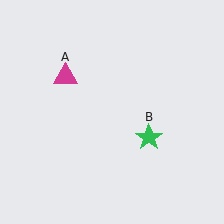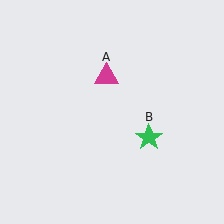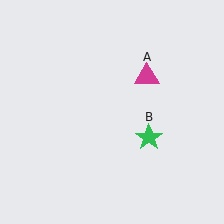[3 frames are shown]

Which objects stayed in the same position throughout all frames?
Green star (object B) remained stationary.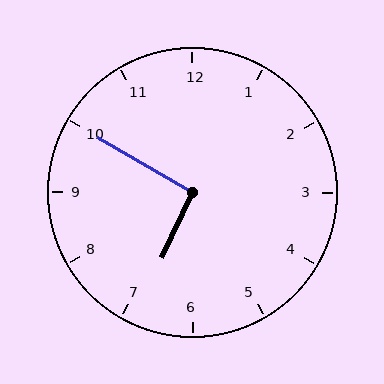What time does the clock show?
6:50.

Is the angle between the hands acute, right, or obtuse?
It is right.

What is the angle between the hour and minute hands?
Approximately 95 degrees.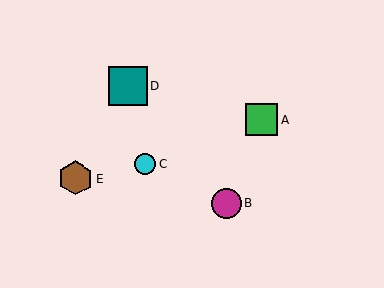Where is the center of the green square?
The center of the green square is at (262, 120).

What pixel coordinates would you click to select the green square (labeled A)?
Click at (262, 120) to select the green square A.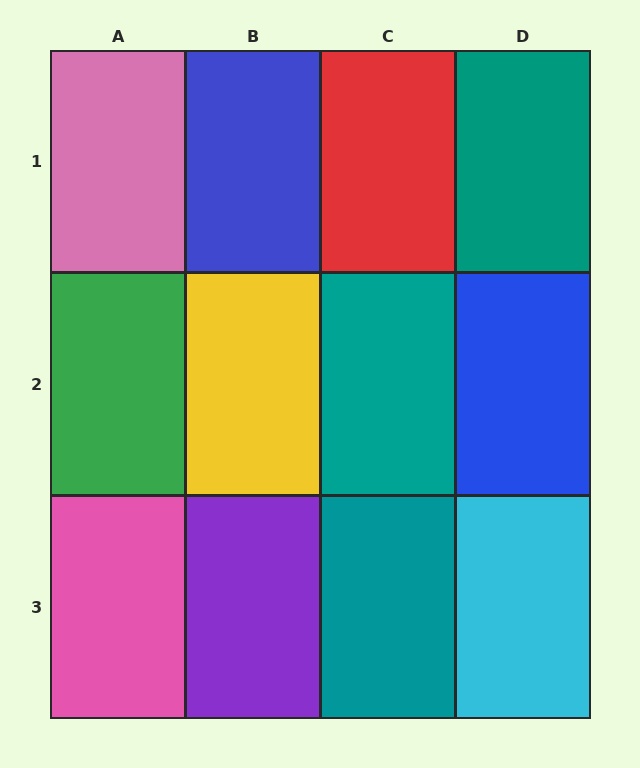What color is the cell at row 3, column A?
Pink.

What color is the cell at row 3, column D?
Cyan.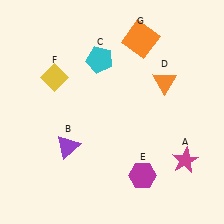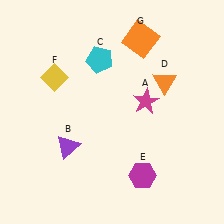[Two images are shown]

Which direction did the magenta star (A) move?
The magenta star (A) moved up.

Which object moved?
The magenta star (A) moved up.